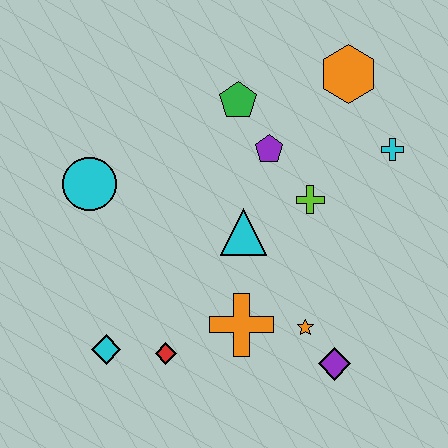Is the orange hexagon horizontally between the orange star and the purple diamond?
No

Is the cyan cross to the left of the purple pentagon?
No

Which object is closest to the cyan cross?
The orange hexagon is closest to the cyan cross.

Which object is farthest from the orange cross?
The orange hexagon is farthest from the orange cross.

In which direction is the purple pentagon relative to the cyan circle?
The purple pentagon is to the right of the cyan circle.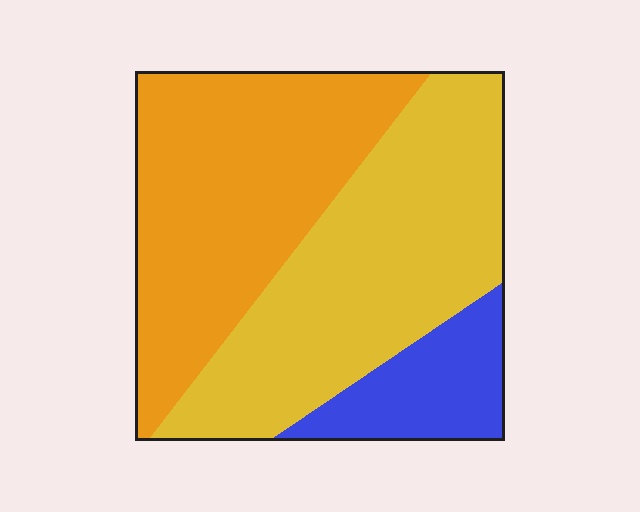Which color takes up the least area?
Blue, at roughly 15%.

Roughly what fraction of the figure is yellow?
Yellow covers 44% of the figure.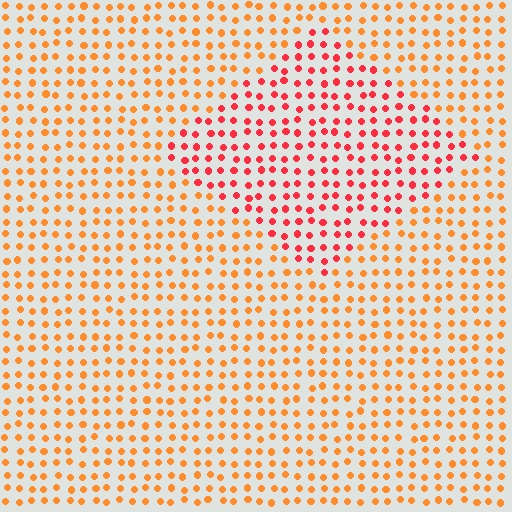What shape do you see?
I see a diamond.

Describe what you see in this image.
The image is filled with small orange elements in a uniform arrangement. A diamond-shaped region is visible where the elements are tinted to a slightly different hue, forming a subtle color boundary.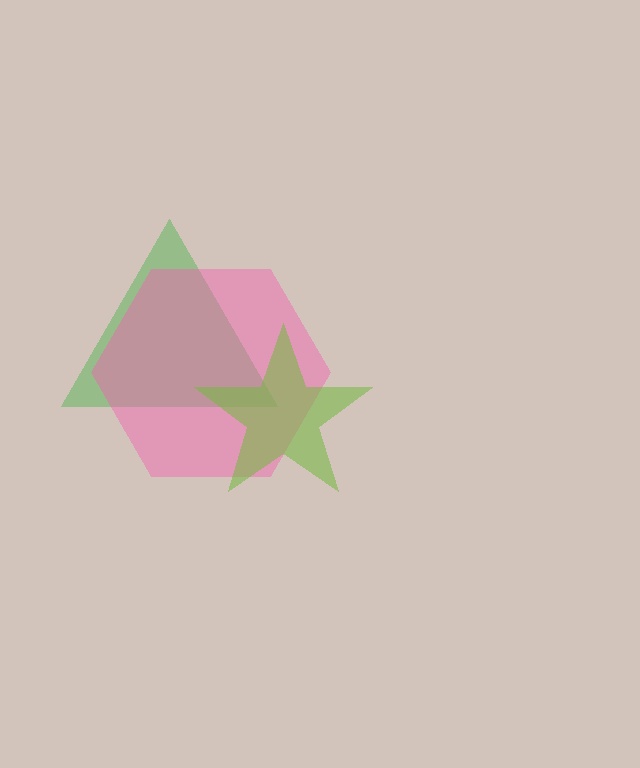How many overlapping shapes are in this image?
There are 3 overlapping shapes in the image.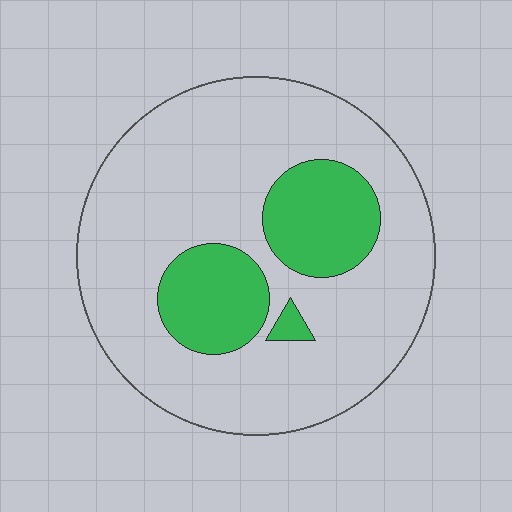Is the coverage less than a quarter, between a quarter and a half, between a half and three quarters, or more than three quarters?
Less than a quarter.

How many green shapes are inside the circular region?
3.